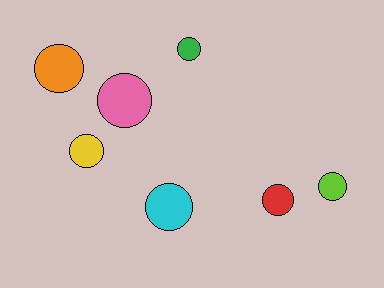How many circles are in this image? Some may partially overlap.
There are 7 circles.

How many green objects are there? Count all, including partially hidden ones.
There is 1 green object.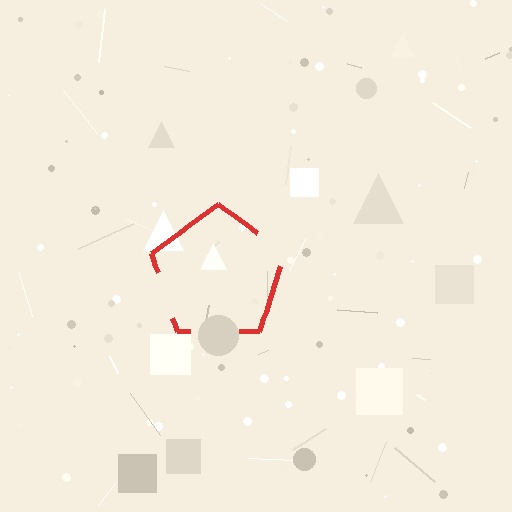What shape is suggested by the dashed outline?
The dashed outline suggests a pentagon.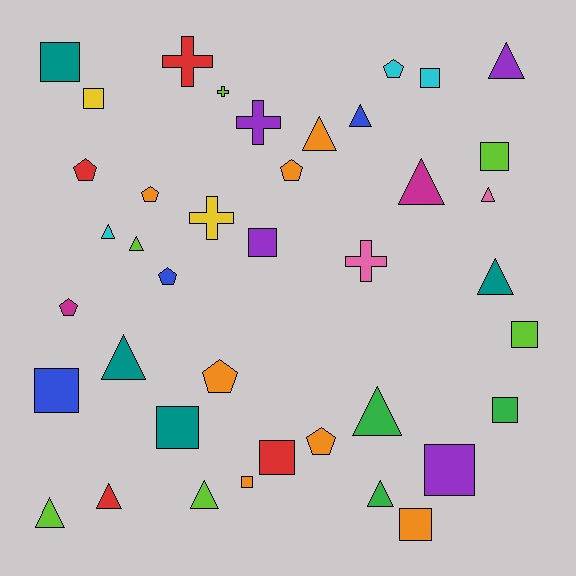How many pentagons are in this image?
There are 8 pentagons.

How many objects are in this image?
There are 40 objects.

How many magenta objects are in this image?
There are 2 magenta objects.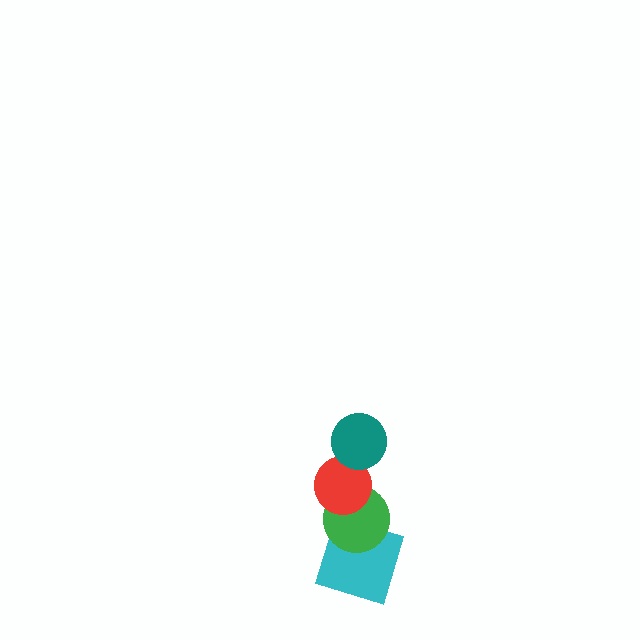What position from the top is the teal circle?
The teal circle is 1st from the top.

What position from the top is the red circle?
The red circle is 2nd from the top.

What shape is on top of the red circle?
The teal circle is on top of the red circle.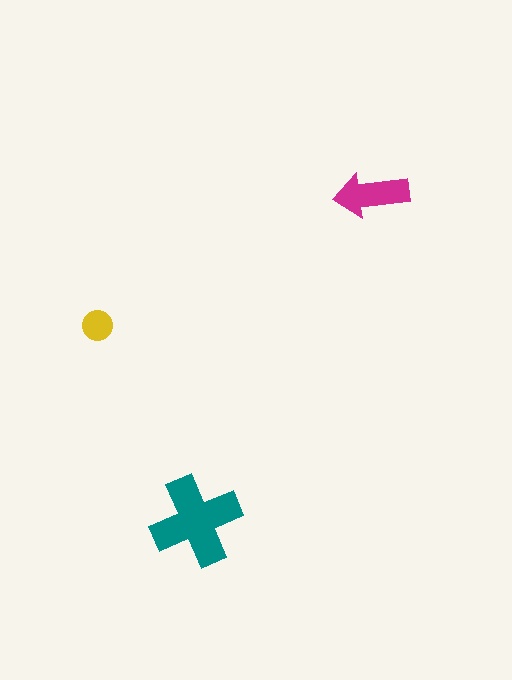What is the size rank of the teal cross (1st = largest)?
1st.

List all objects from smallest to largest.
The yellow circle, the magenta arrow, the teal cross.